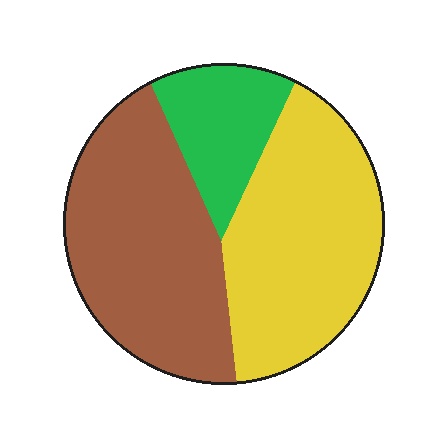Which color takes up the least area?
Green, at roughly 15%.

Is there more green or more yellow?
Yellow.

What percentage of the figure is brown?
Brown takes up about two fifths (2/5) of the figure.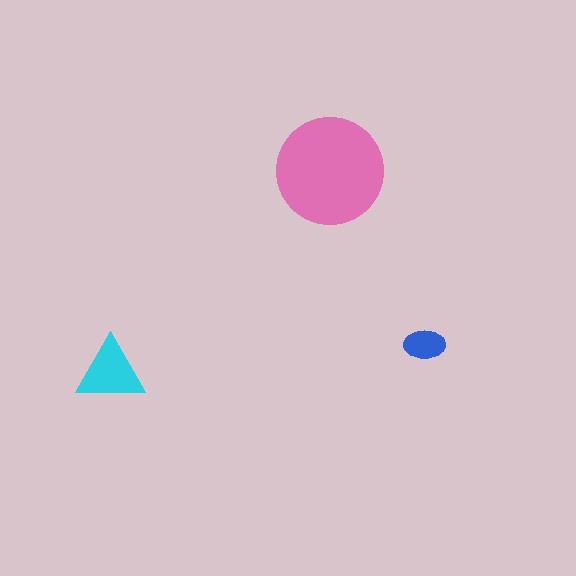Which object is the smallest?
The blue ellipse.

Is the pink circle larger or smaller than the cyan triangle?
Larger.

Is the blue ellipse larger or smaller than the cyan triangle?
Smaller.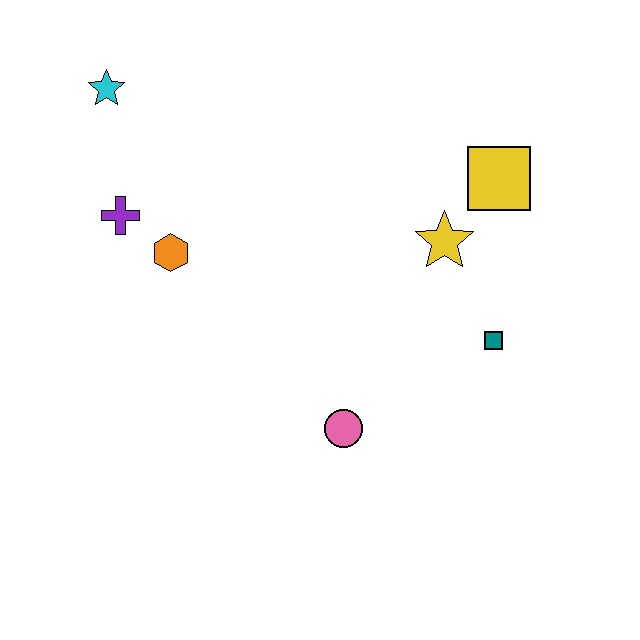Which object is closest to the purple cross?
The orange hexagon is closest to the purple cross.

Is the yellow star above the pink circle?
Yes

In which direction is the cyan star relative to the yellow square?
The cyan star is to the left of the yellow square.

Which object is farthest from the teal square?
The cyan star is farthest from the teal square.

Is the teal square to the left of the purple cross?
No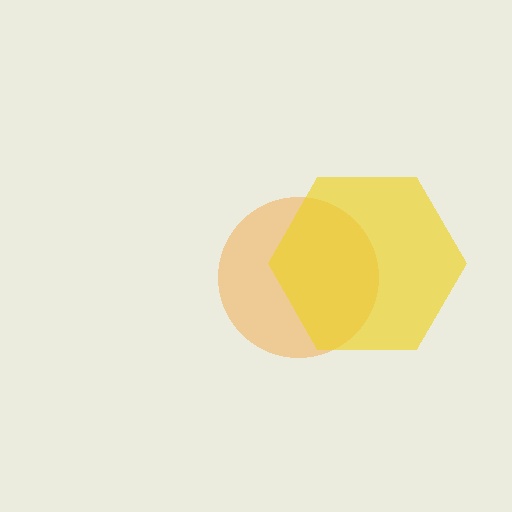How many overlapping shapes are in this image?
There are 2 overlapping shapes in the image.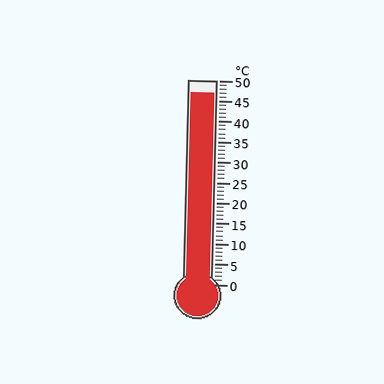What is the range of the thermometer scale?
The thermometer scale ranges from 0°C to 50°C.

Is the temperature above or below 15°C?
The temperature is above 15°C.